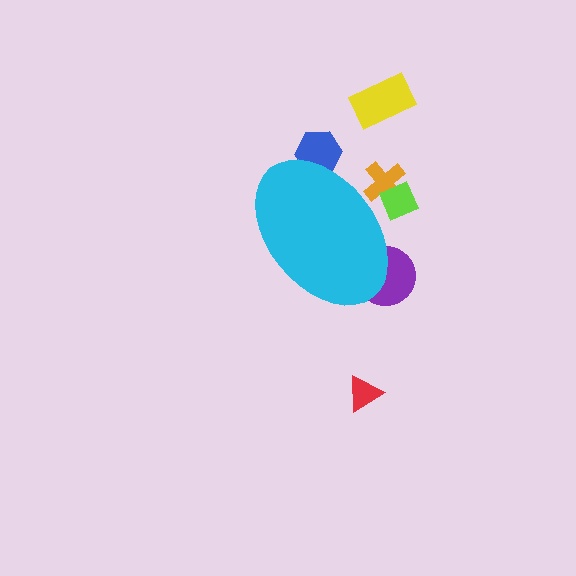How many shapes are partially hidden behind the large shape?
4 shapes are partially hidden.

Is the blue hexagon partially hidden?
Yes, the blue hexagon is partially hidden behind the cyan ellipse.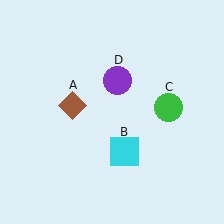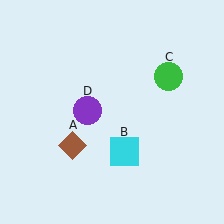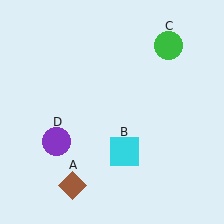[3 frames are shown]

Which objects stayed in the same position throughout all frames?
Cyan square (object B) remained stationary.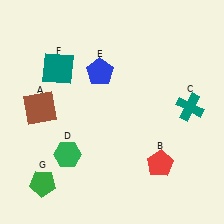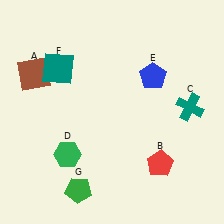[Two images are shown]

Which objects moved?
The objects that moved are: the brown square (A), the blue pentagon (E), the green pentagon (G).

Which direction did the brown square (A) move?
The brown square (A) moved up.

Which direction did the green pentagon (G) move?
The green pentagon (G) moved right.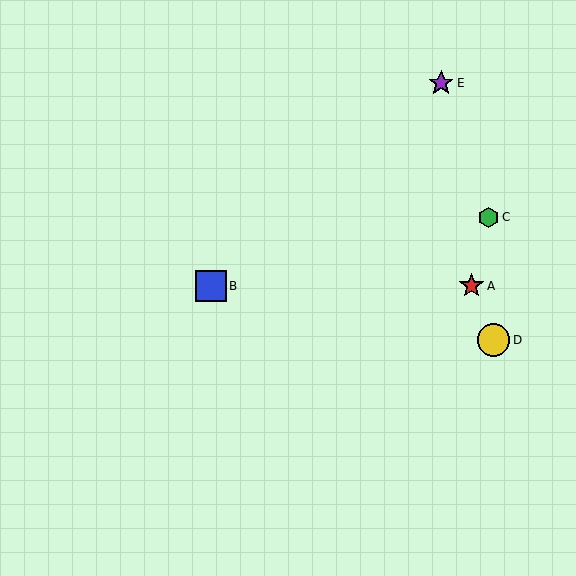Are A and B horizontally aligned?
Yes, both are at y≈286.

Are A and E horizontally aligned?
No, A is at y≈286 and E is at y≈83.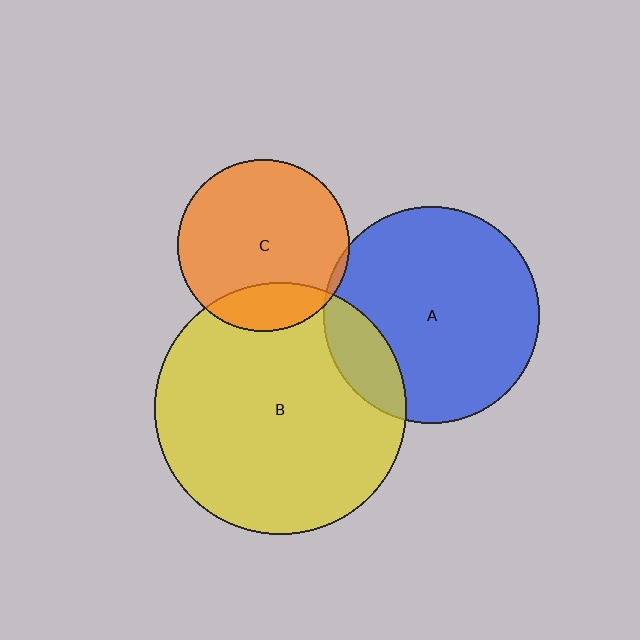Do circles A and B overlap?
Yes.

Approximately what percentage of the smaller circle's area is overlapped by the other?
Approximately 15%.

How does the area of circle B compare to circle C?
Approximately 2.1 times.